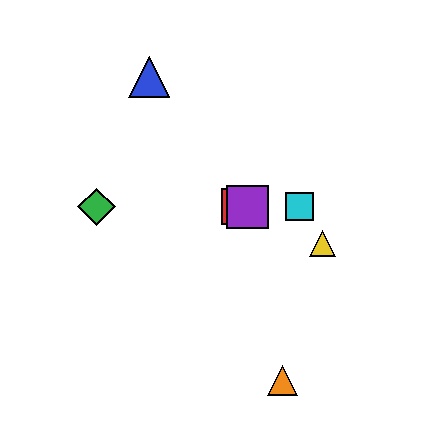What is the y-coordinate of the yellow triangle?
The yellow triangle is at y≈243.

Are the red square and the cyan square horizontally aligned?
Yes, both are at y≈207.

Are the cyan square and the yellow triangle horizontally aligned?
No, the cyan square is at y≈207 and the yellow triangle is at y≈243.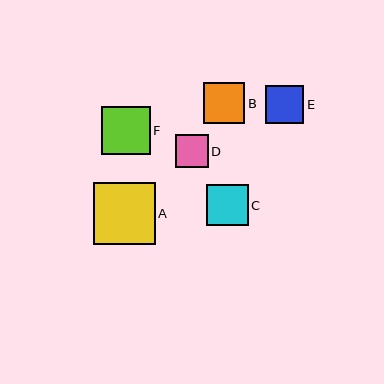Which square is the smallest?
Square D is the smallest with a size of approximately 33 pixels.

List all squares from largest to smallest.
From largest to smallest: A, F, C, B, E, D.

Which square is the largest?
Square A is the largest with a size of approximately 62 pixels.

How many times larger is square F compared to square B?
Square F is approximately 1.2 times the size of square B.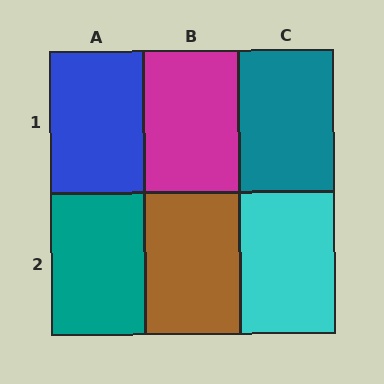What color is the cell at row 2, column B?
Brown.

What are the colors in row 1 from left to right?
Blue, magenta, teal.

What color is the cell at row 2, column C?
Cyan.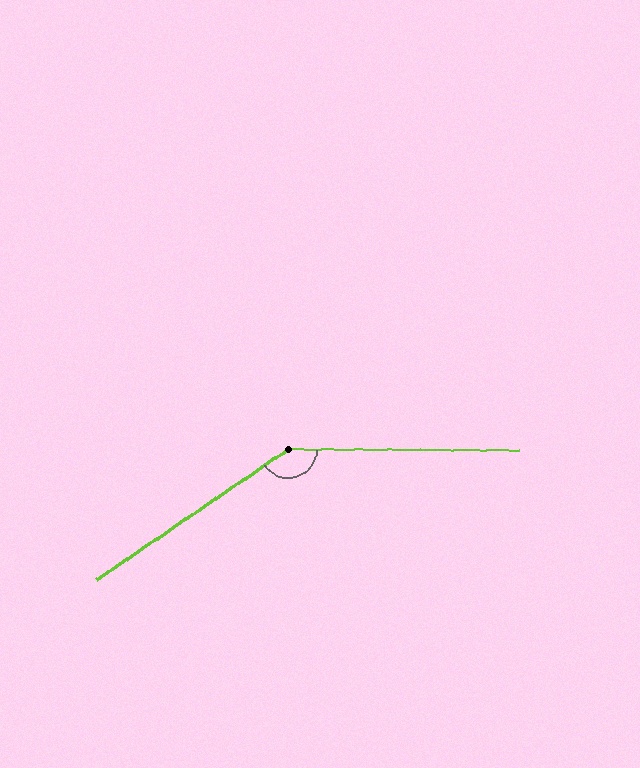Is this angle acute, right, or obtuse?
It is obtuse.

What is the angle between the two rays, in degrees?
Approximately 146 degrees.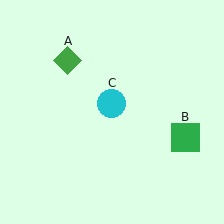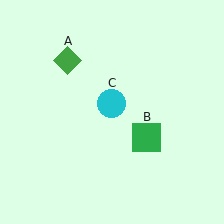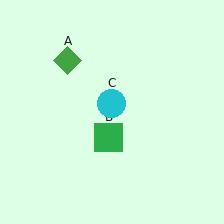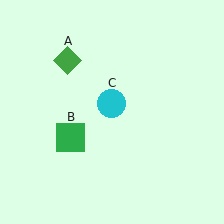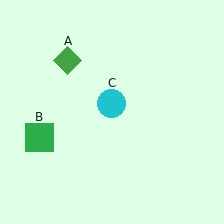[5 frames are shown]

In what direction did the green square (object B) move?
The green square (object B) moved left.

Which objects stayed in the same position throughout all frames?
Green diamond (object A) and cyan circle (object C) remained stationary.